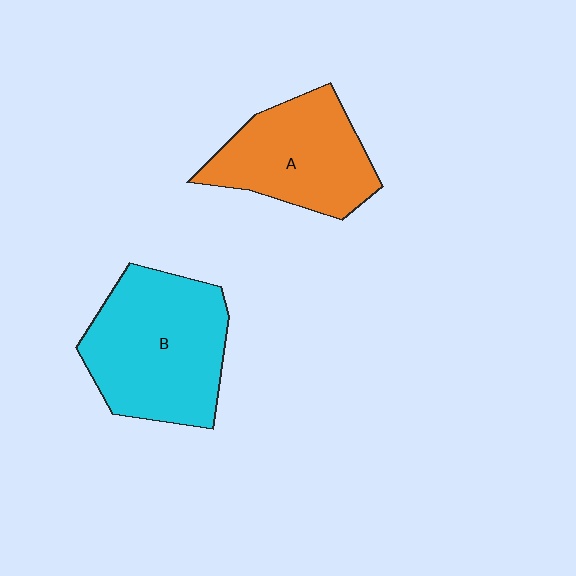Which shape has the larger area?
Shape B (cyan).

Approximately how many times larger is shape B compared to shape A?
Approximately 1.3 times.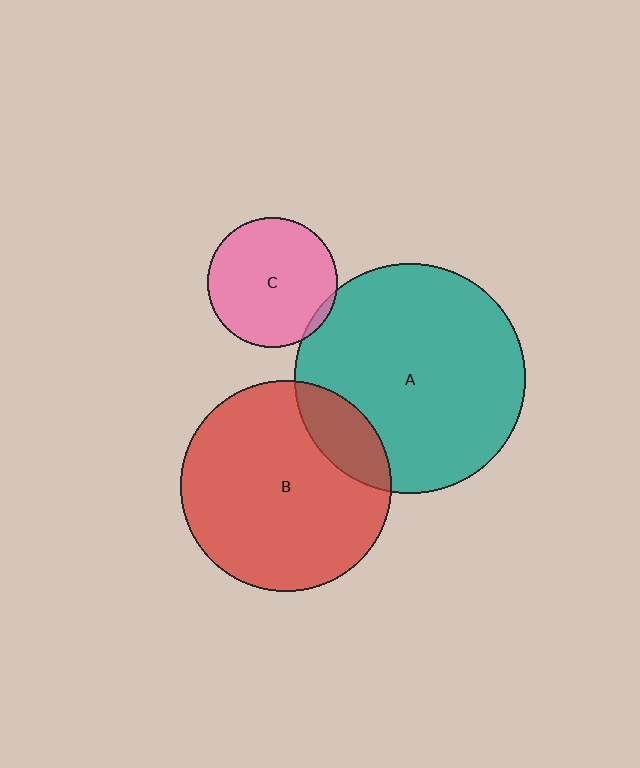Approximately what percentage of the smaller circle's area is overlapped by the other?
Approximately 15%.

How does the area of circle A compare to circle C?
Approximately 3.1 times.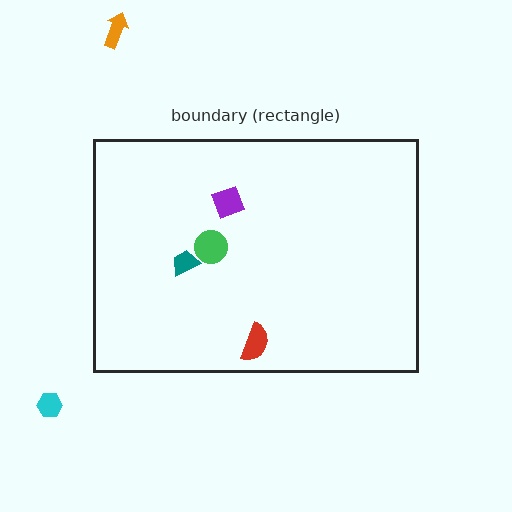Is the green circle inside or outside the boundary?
Inside.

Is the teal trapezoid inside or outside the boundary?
Inside.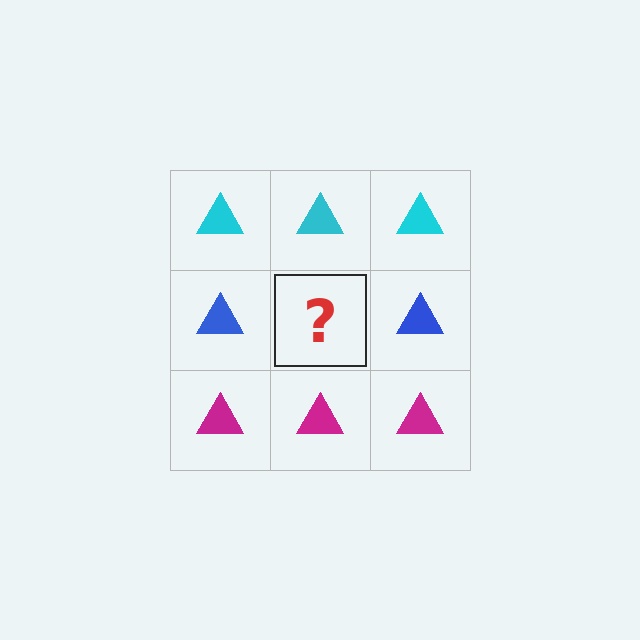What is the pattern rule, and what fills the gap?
The rule is that each row has a consistent color. The gap should be filled with a blue triangle.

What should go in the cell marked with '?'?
The missing cell should contain a blue triangle.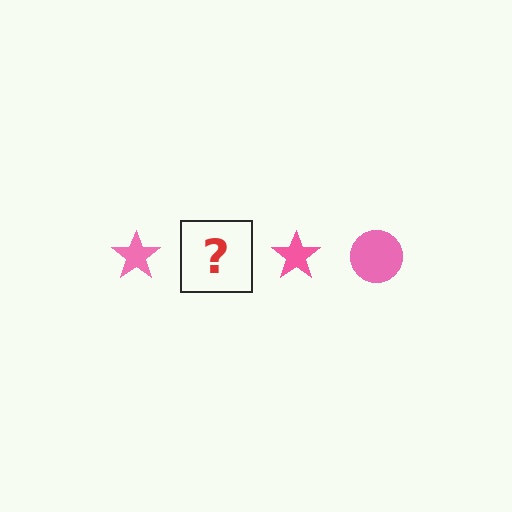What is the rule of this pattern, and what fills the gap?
The rule is that the pattern cycles through star, circle shapes in pink. The gap should be filled with a pink circle.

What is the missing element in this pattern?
The missing element is a pink circle.